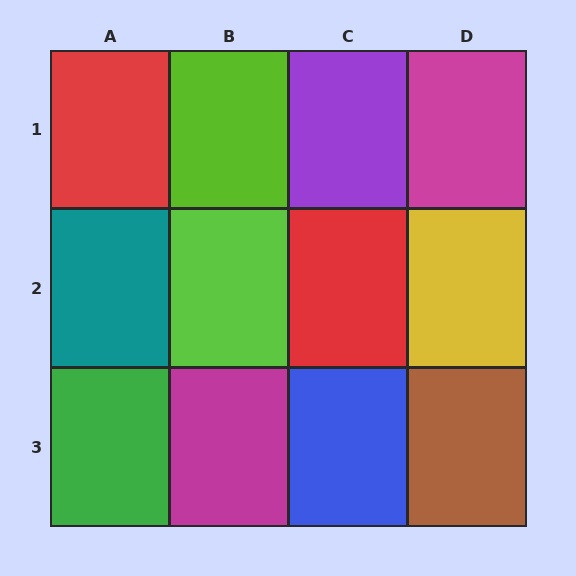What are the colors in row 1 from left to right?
Red, lime, purple, magenta.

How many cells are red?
2 cells are red.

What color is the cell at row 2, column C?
Red.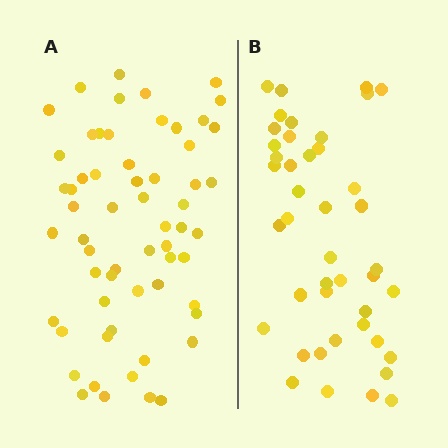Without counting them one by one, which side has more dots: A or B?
Region A (the left region) has more dots.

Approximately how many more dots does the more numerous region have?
Region A has approximately 15 more dots than region B.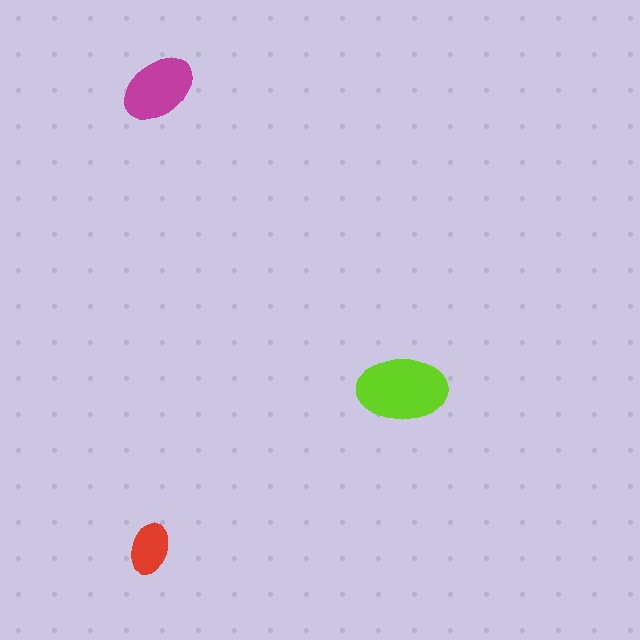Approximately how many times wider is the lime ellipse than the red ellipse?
About 1.5 times wider.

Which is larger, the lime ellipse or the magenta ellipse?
The lime one.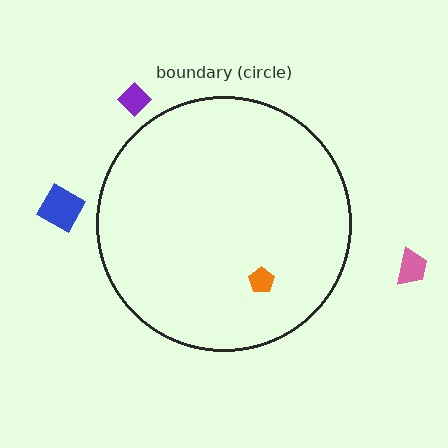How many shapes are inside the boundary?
1 inside, 3 outside.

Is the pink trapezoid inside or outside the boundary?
Outside.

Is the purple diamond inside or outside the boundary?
Outside.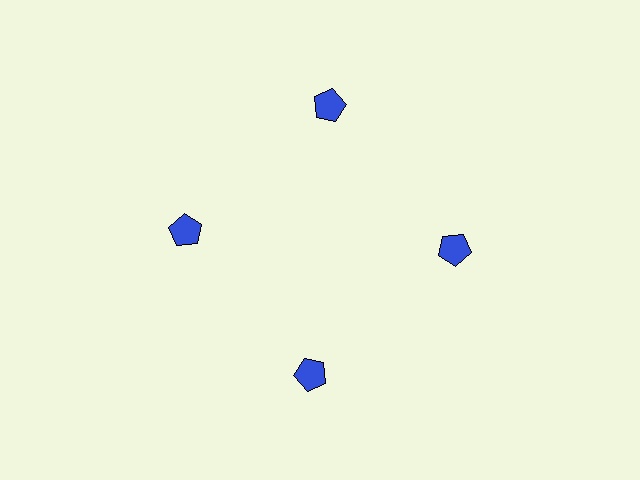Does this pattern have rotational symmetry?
Yes, this pattern has 4-fold rotational symmetry. It looks the same after rotating 90 degrees around the center.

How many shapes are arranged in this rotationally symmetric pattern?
There are 4 shapes, arranged in 4 groups of 1.